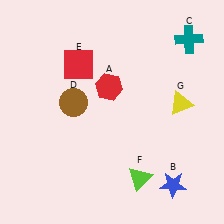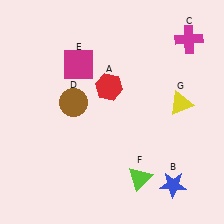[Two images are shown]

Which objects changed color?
C changed from teal to magenta. E changed from red to magenta.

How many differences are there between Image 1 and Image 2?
There are 2 differences between the two images.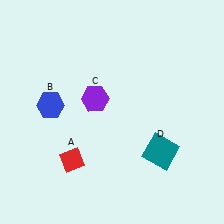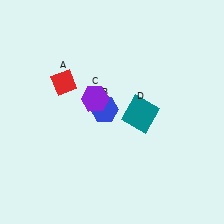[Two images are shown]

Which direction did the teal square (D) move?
The teal square (D) moved up.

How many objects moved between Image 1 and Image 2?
3 objects moved between the two images.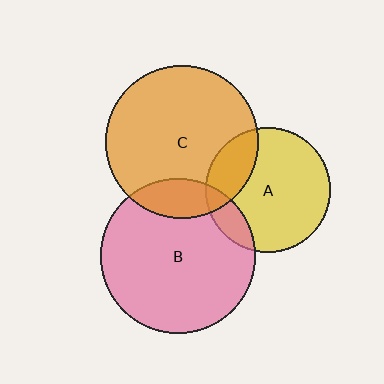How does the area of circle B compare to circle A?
Approximately 1.5 times.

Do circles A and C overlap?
Yes.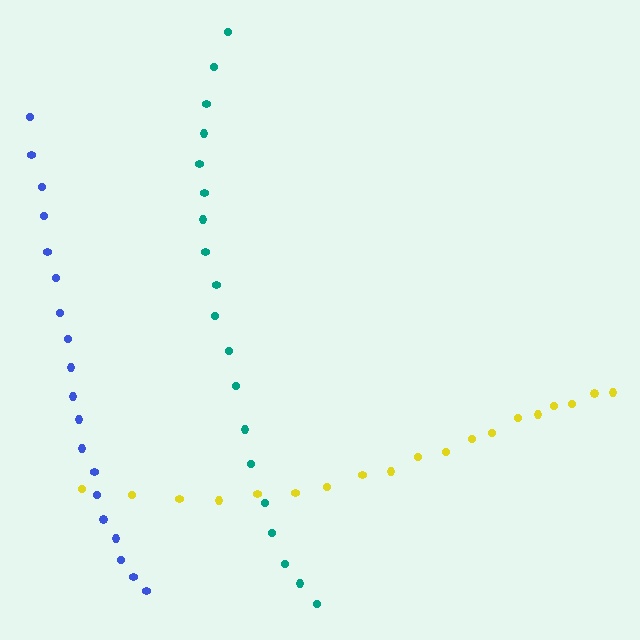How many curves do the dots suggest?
There are 3 distinct paths.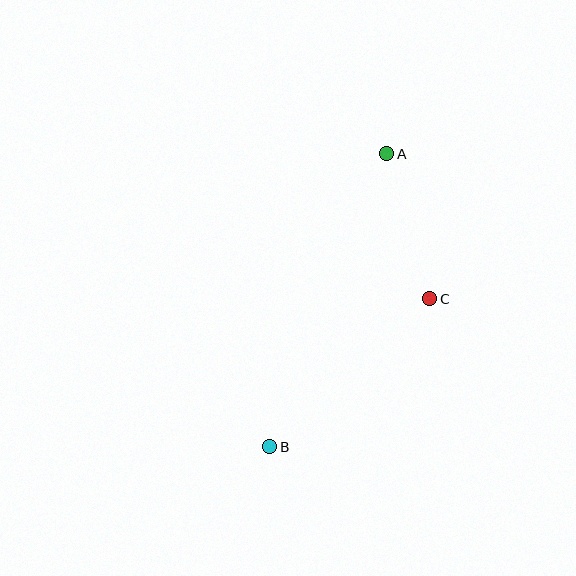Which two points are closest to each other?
Points A and C are closest to each other.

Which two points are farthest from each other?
Points A and B are farthest from each other.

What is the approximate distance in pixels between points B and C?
The distance between B and C is approximately 218 pixels.